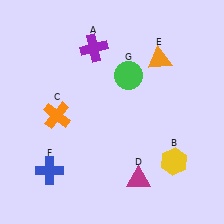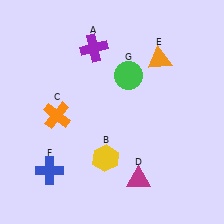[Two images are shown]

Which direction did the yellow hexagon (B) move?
The yellow hexagon (B) moved left.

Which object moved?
The yellow hexagon (B) moved left.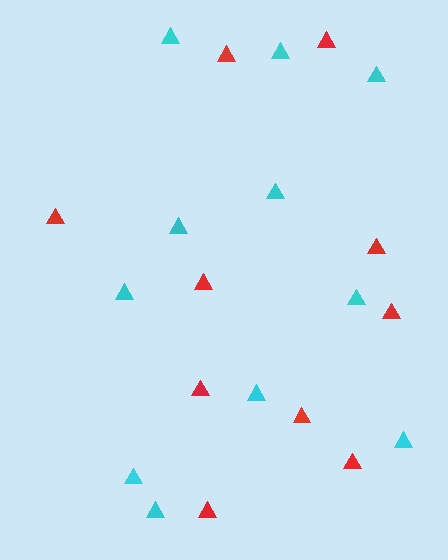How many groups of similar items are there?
There are 2 groups: one group of red triangles (10) and one group of cyan triangles (11).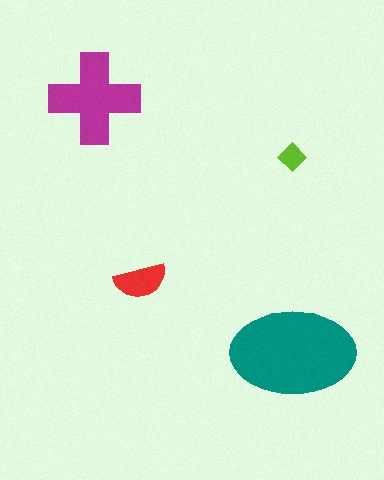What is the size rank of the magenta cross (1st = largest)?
2nd.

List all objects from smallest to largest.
The lime diamond, the red semicircle, the magenta cross, the teal ellipse.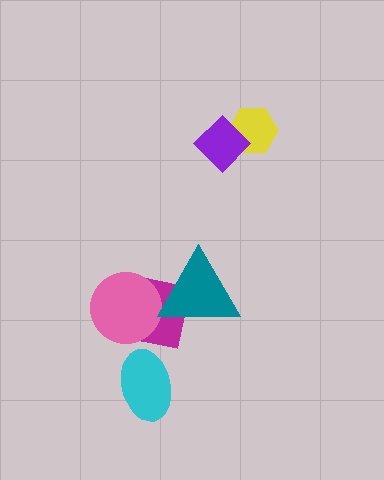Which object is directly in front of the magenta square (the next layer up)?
The pink circle is directly in front of the magenta square.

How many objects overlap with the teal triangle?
2 objects overlap with the teal triangle.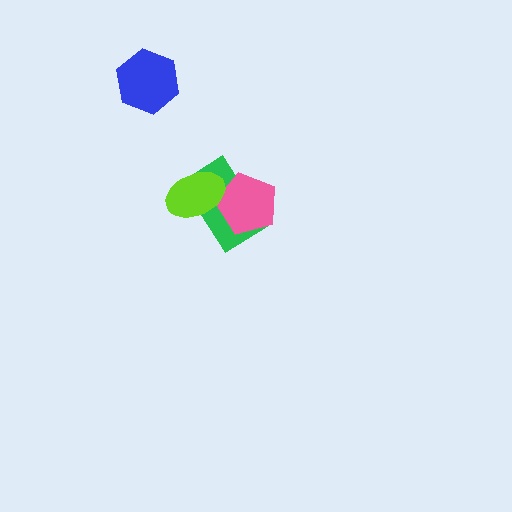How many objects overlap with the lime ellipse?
2 objects overlap with the lime ellipse.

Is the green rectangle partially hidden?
Yes, it is partially covered by another shape.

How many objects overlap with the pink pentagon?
2 objects overlap with the pink pentagon.